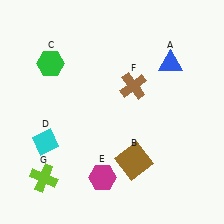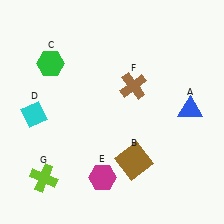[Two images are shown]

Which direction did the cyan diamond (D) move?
The cyan diamond (D) moved up.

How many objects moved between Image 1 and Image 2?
2 objects moved between the two images.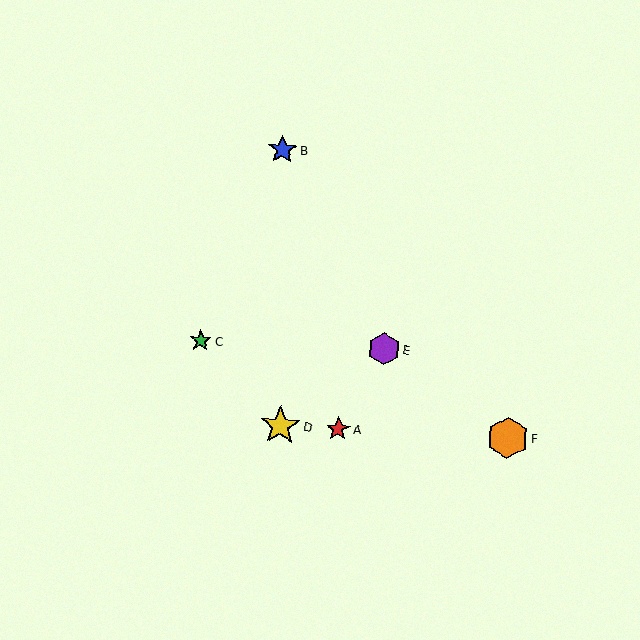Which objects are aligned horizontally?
Objects A, D, F are aligned horizontally.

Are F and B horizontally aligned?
No, F is at y≈438 and B is at y≈150.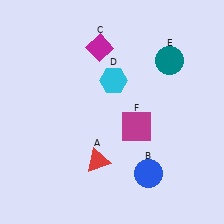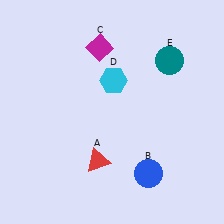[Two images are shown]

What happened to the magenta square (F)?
The magenta square (F) was removed in Image 2. It was in the bottom-right area of Image 1.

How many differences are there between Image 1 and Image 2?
There is 1 difference between the two images.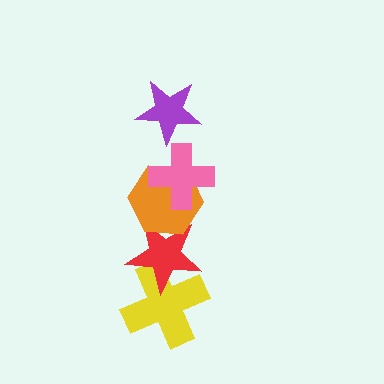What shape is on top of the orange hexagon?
The pink cross is on top of the orange hexagon.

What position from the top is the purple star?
The purple star is 1st from the top.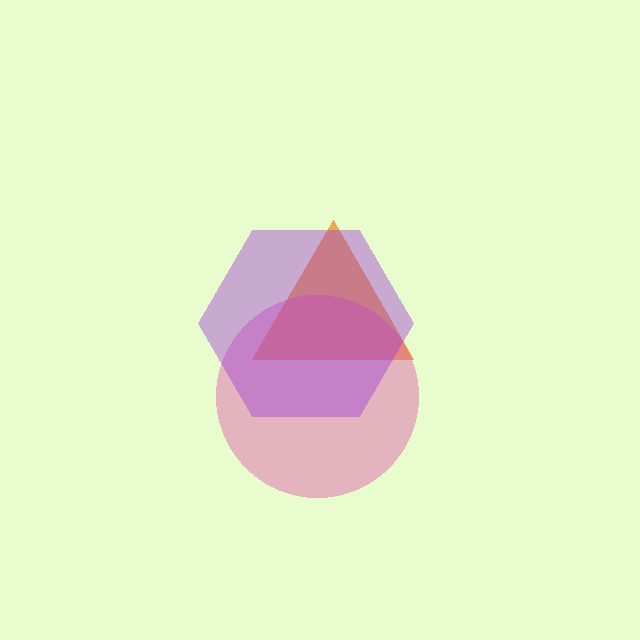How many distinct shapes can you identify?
There are 3 distinct shapes: an orange triangle, a pink circle, a purple hexagon.